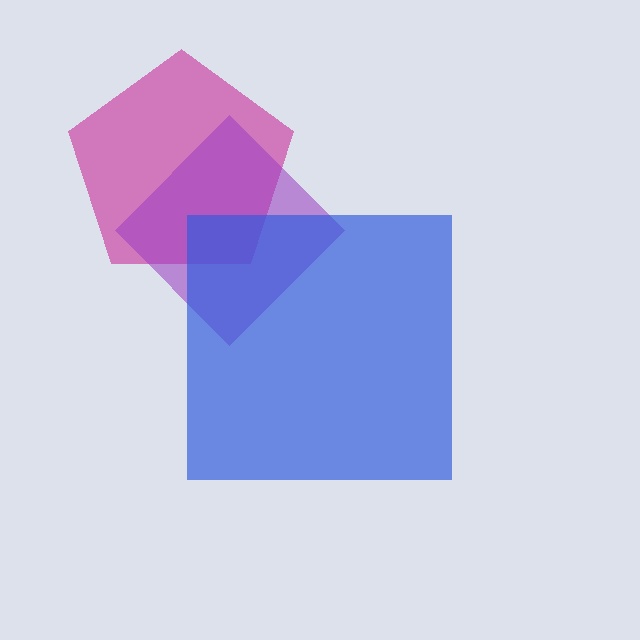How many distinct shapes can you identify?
There are 3 distinct shapes: a magenta pentagon, a purple diamond, a blue square.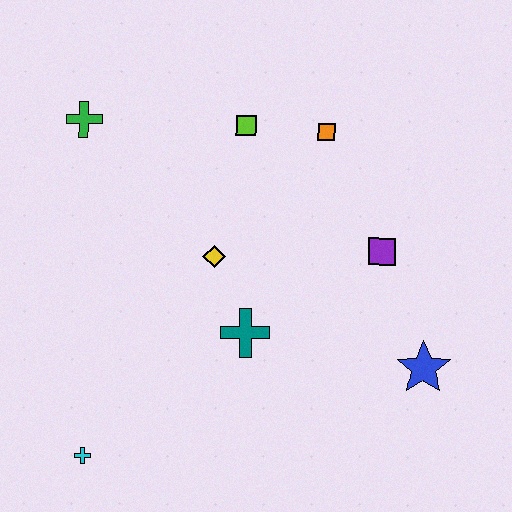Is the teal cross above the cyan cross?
Yes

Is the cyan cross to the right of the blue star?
No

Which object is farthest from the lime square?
The cyan cross is farthest from the lime square.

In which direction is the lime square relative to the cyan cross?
The lime square is above the cyan cross.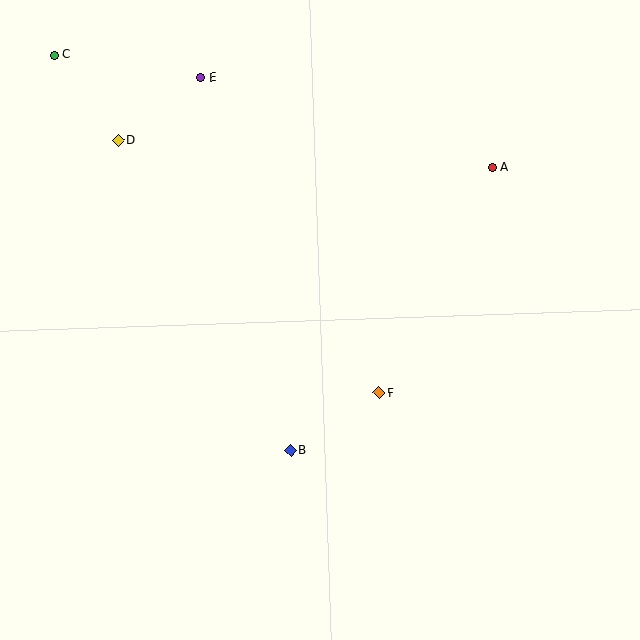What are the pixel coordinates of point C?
Point C is at (54, 55).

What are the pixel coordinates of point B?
Point B is at (291, 450).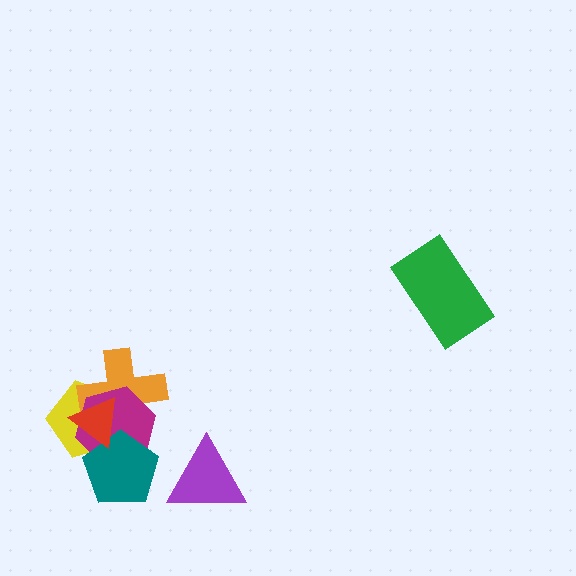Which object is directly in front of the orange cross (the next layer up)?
The magenta hexagon is directly in front of the orange cross.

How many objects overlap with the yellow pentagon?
4 objects overlap with the yellow pentagon.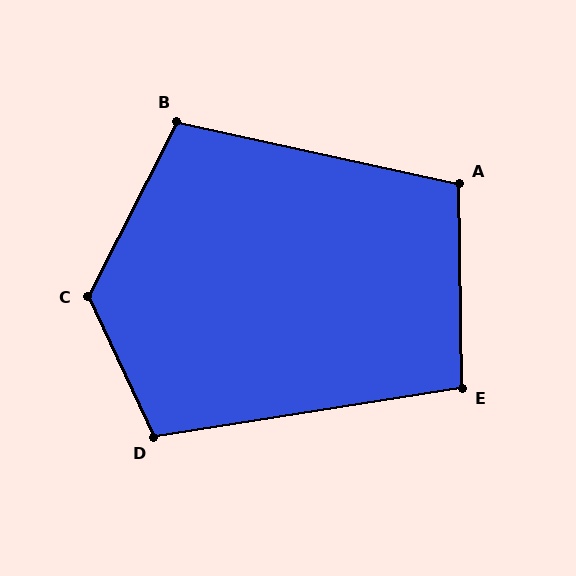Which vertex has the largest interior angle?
C, at approximately 128 degrees.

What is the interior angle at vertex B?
Approximately 104 degrees (obtuse).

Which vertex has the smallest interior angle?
E, at approximately 98 degrees.